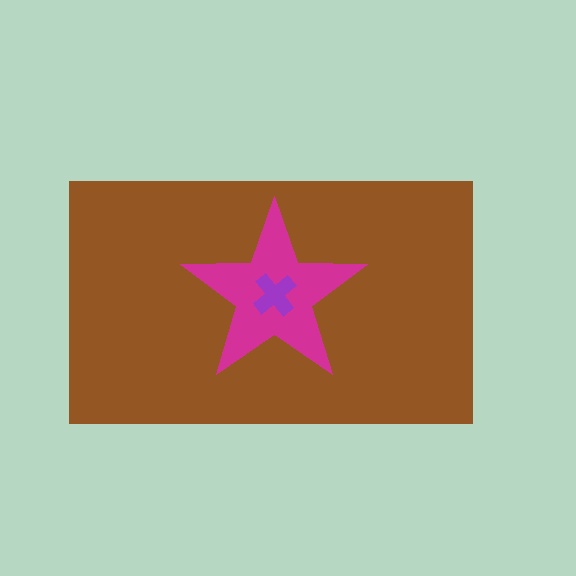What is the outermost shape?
The brown rectangle.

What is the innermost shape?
The purple cross.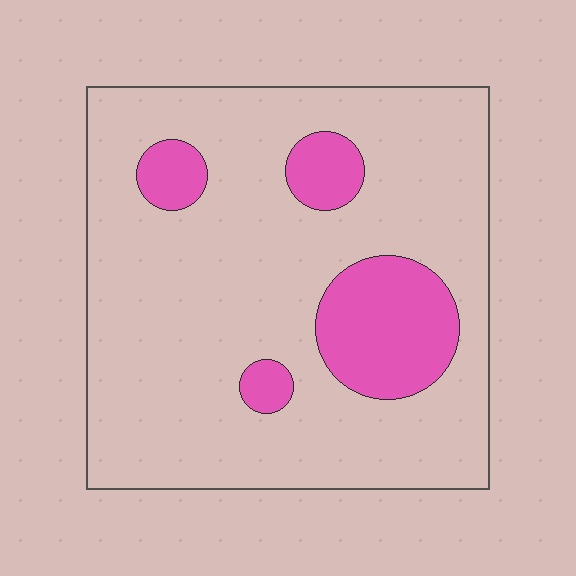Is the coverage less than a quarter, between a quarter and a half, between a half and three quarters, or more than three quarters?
Less than a quarter.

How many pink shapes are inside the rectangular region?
4.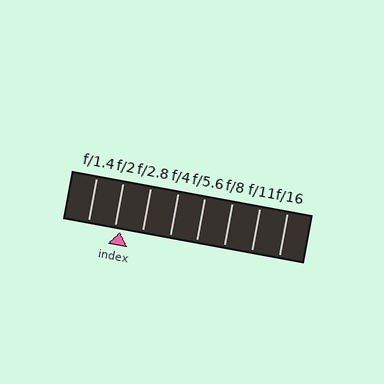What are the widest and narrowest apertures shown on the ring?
The widest aperture shown is f/1.4 and the narrowest is f/16.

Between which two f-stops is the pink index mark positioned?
The index mark is between f/2 and f/2.8.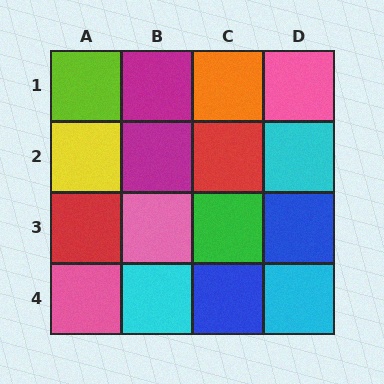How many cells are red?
2 cells are red.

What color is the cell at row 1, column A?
Lime.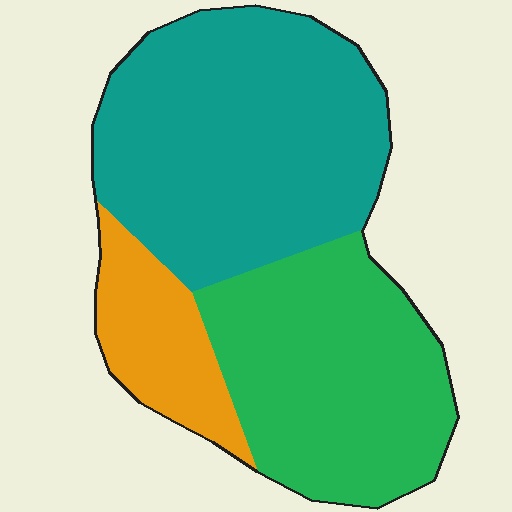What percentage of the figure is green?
Green takes up about three eighths (3/8) of the figure.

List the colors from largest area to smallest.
From largest to smallest: teal, green, orange.